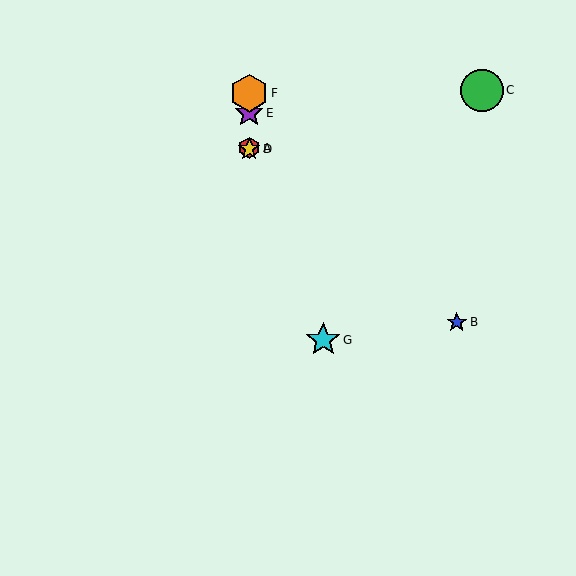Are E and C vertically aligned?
No, E is at x≈249 and C is at x≈482.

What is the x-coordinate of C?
Object C is at x≈482.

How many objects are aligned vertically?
4 objects (A, D, E, F) are aligned vertically.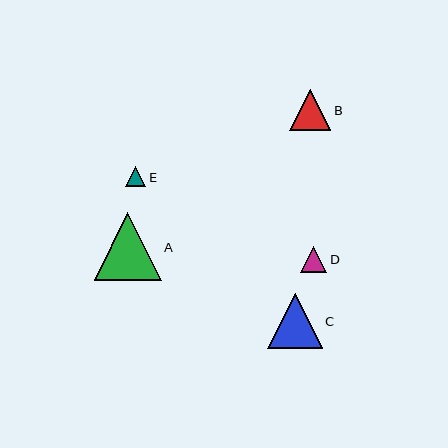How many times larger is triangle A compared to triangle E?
Triangle A is approximately 3.3 times the size of triangle E.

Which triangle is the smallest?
Triangle E is the smallest with a size of approximately 20 pixels.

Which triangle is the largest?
Triangle A is the largest with a size of approximately 67 pixels.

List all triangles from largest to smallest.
From largest to smallest: A, C, B, D, E.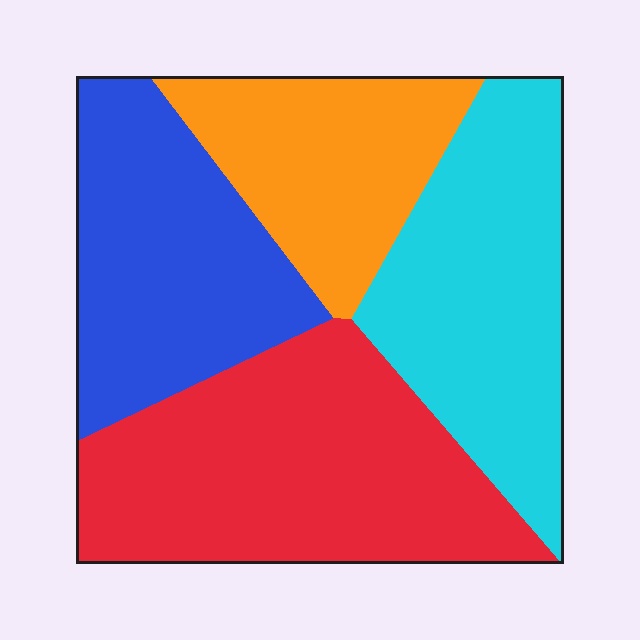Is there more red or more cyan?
Red.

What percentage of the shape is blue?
Blue takes up about one quarter (1/4) of the shape.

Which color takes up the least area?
Orange, at roughly 20%.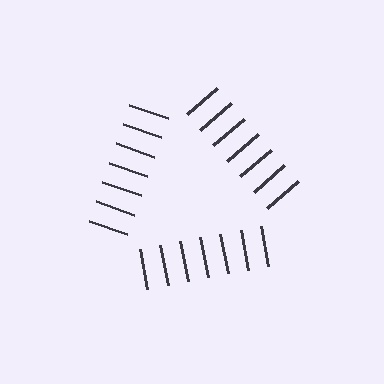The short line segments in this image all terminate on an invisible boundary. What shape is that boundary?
An illusory triangle — the line segments terminate on its edges but no continuous stroke is drawn.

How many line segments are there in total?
21 — 7 along each of the 3 edges.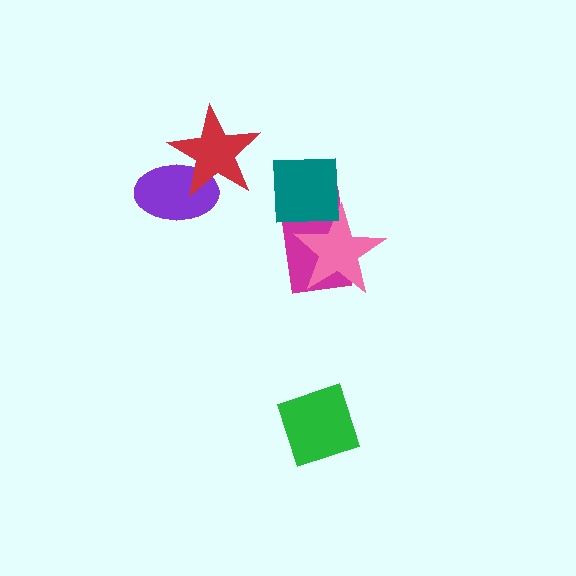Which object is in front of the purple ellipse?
The red star is in front of the purple ellipse.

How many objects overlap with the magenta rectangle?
2 objects overlap with the magenta rectangle.